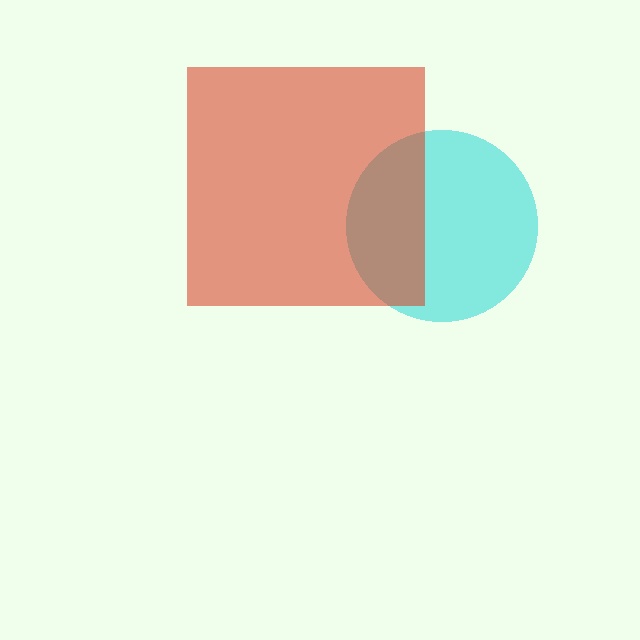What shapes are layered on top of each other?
The layered shapes are: a cyan circle, a red square.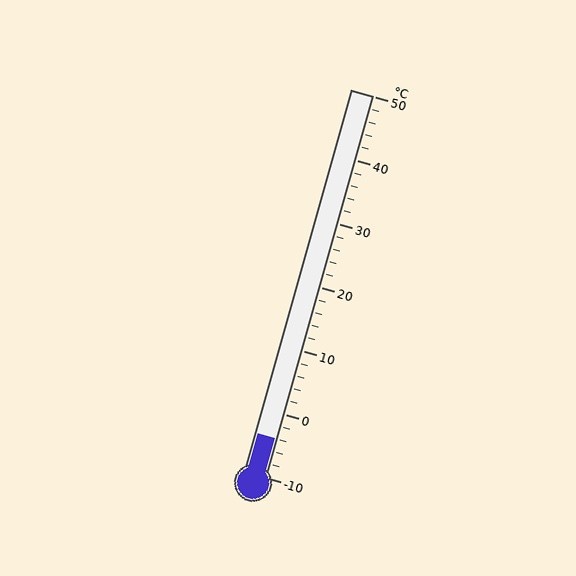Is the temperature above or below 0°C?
The temperature is below 0°C.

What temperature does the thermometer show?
The thermometer shows approximately -4°C.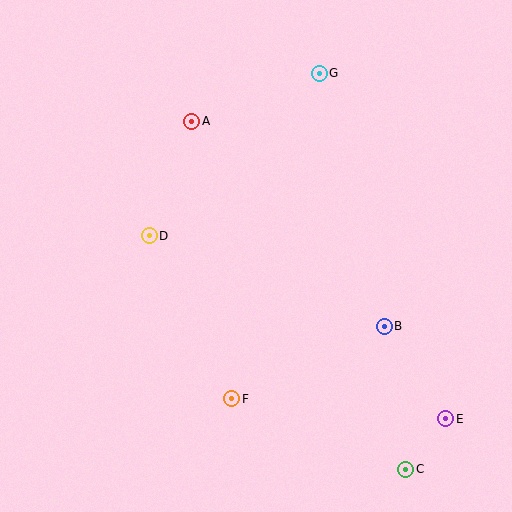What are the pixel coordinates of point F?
Point F is at (232, 399).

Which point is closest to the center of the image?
Point D at (149, 236) is closest to the center.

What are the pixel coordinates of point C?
Point C is at (406, 469).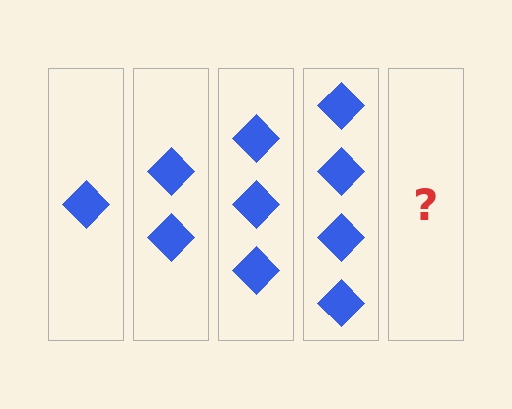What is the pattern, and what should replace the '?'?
The pattern is that each step adds one more diamond. The '?' should be 5 diamonds.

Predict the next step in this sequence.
The next step is 5 diamonds.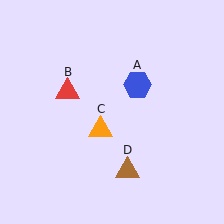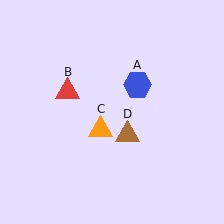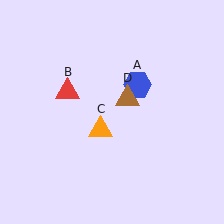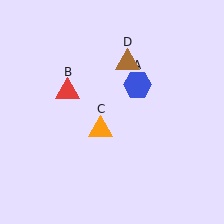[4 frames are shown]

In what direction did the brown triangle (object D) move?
The brown triangle (object D) moved up.